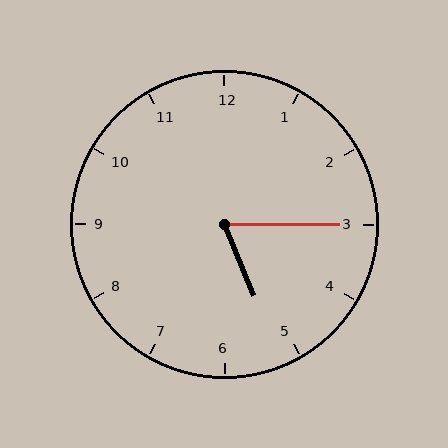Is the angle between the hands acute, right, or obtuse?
It is acute.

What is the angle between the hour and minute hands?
Approximately 68 degrees.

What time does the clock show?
5:15.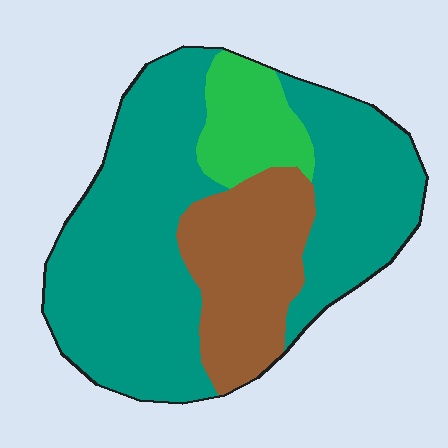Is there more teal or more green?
Teal.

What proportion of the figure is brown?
Brown covers 23% of the figure.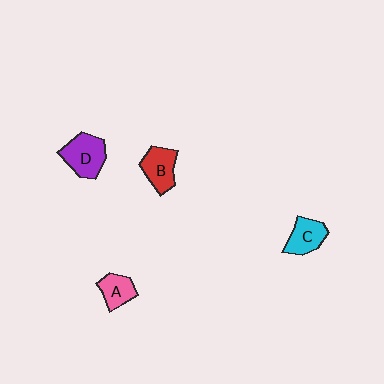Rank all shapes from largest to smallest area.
From largest to smallest: D (purple), B (red), C (cyan), A (pink).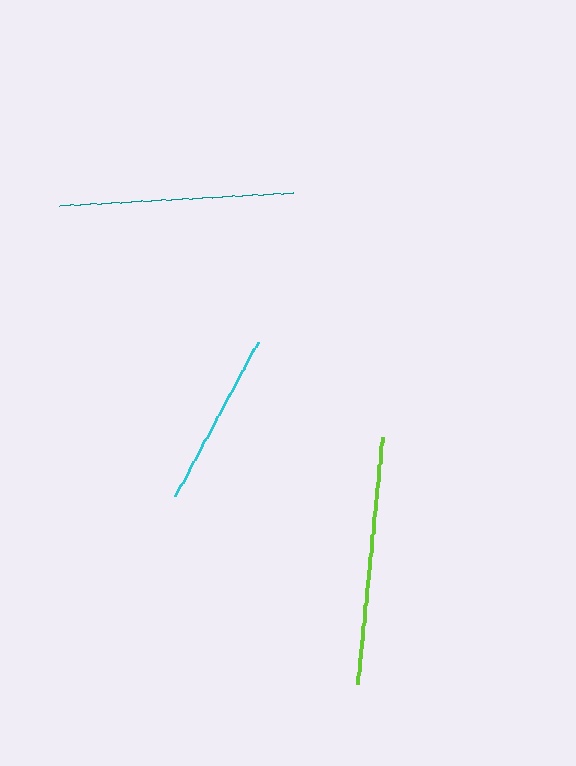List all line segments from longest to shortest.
From longest to shortest: lime, teal, cyan.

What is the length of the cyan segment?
The cyan segment is approximately 175 pixels long.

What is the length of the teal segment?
The teal segment is approximately 234 pixels long.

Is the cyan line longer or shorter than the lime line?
The lime line is longer than the cyan line.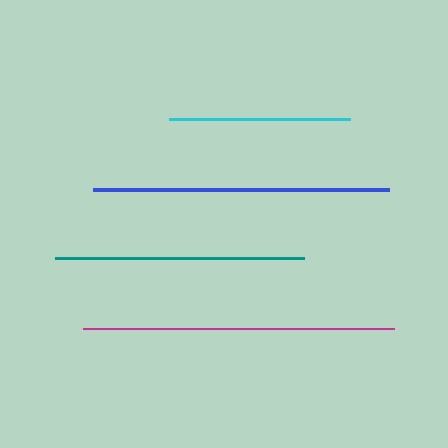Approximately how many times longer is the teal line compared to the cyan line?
The teal line is approximately 1.4 times the length of the cyan line.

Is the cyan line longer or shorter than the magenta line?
The magenta line is longer than the cyan line.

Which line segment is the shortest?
The cyan line is the shortest at approximately 181 pixels.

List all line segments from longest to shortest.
From longest to shortest: magenta, blue, teal, cyan.